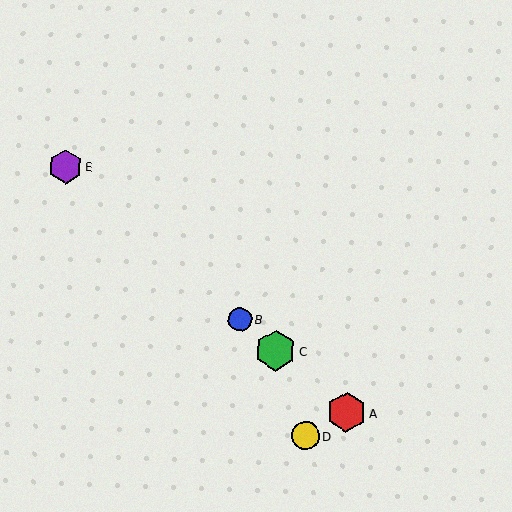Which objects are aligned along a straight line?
Objects A, B, C, E are aligned along a straight line.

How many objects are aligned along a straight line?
4 objects (A, B, C, E) are aligned along a straight line.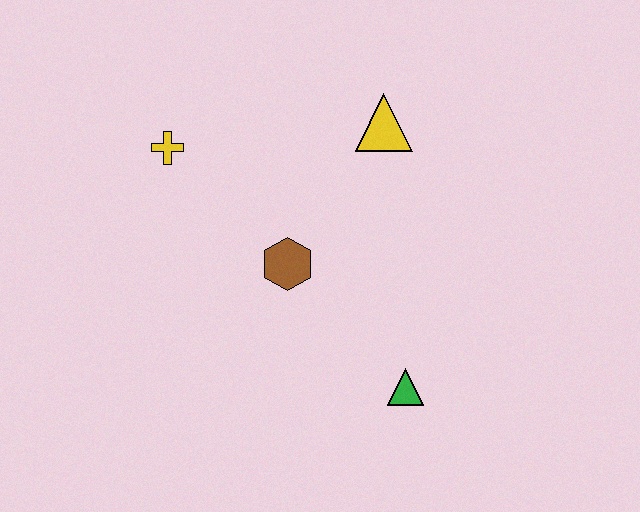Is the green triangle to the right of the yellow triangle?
Yes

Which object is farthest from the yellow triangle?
The green triangle is farthest from the yellow triangle.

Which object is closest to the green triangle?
The brown hexagon is closest to the green triangle.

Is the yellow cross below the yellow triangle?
Yes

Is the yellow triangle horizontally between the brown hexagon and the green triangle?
Yes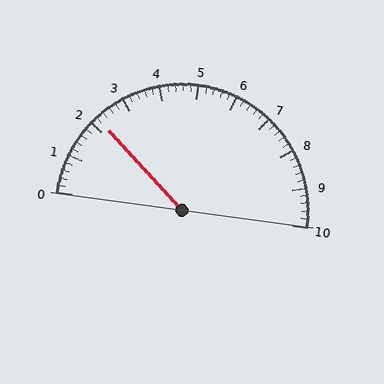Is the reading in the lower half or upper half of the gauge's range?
The reading is in the lower half of the range (0 to 10).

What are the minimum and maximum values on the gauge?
The gauge ranges from 0 to 10.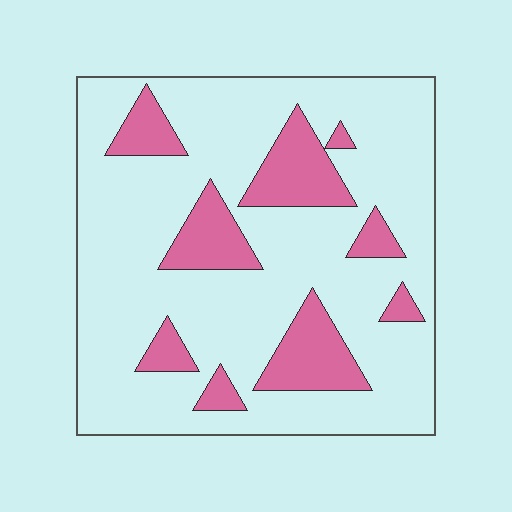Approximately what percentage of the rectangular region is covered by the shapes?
Approximately 20%.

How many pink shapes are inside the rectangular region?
9.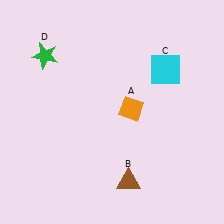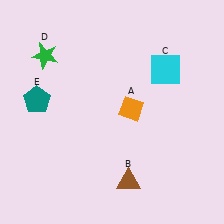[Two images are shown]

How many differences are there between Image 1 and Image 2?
There is 1 difference between the two images.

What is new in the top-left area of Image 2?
A teal pentagon (E) was added in the top-left area of Image 2.